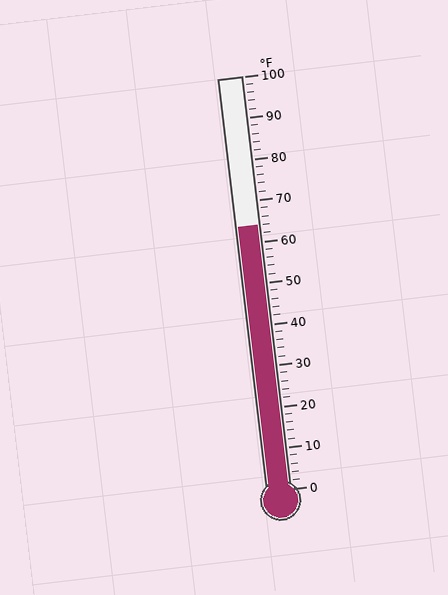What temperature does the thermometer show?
The thermometer shows approximately 64°F.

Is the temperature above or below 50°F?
The temperature is above 50°F.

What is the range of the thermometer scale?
The thermometer scale ranges from 0°F to 100°F.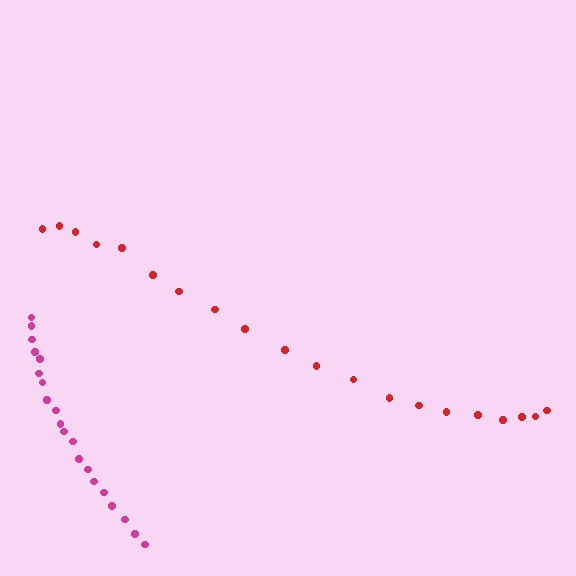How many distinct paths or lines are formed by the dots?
There are 2 distinct paths.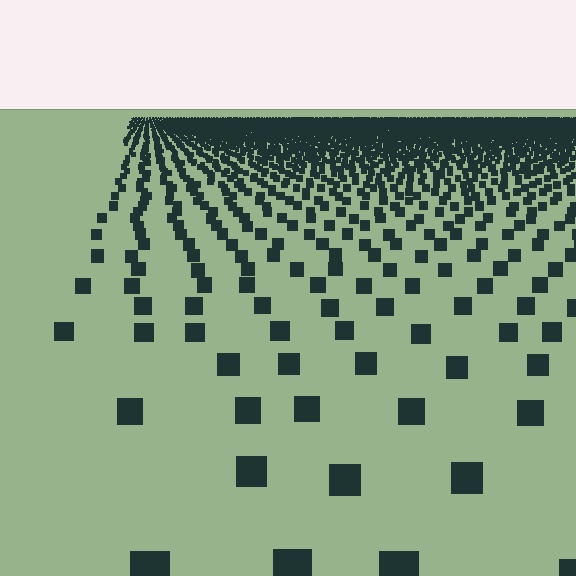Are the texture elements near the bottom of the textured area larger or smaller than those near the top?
Larger. Near the bottom, elements are closer to the viewer and appear at a bigger on-screen size.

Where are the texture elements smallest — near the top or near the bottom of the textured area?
Near the top.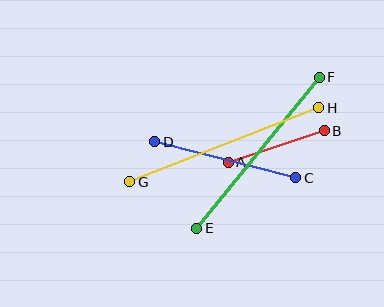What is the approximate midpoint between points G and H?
The midpoint is at approximately (224, 145) pixels.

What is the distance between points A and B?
The distance is approximately 101 pixels.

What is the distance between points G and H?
The distance is approximately 203 pixels.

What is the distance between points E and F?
The distance is approximately 194 pixels.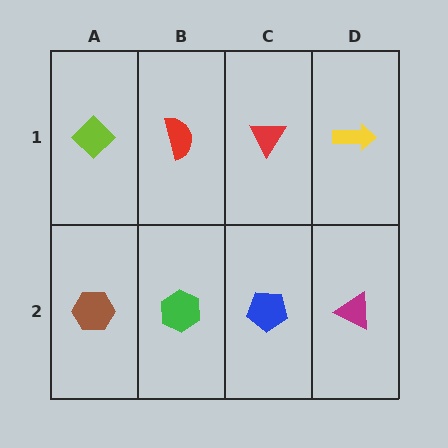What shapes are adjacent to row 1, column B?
A green hexagon (row 2, column B), a lime diamond (row 1, column A), a red triangle (row 1, column C).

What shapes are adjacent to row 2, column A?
A lime diamond (row 1, column A), a green hexagon (row 2, column B).